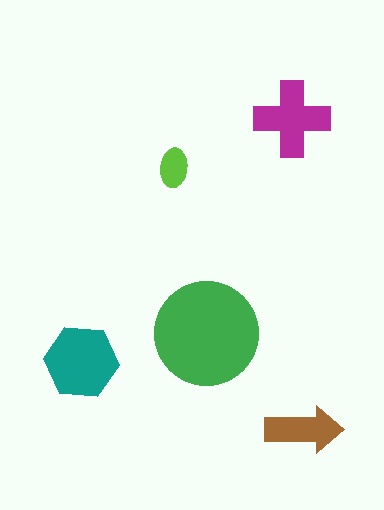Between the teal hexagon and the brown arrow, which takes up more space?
The teal hexagon.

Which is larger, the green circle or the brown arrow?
The green circle.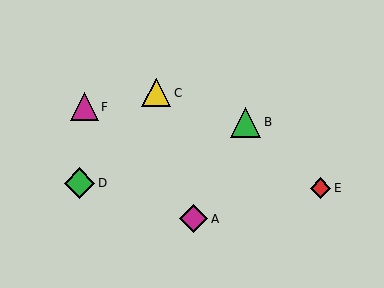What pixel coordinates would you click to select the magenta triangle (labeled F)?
Click at (84, 107) to select the magenta triangle F.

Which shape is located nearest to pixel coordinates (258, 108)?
The green triangle (labeled B) at (246, 122) is nearest to that location.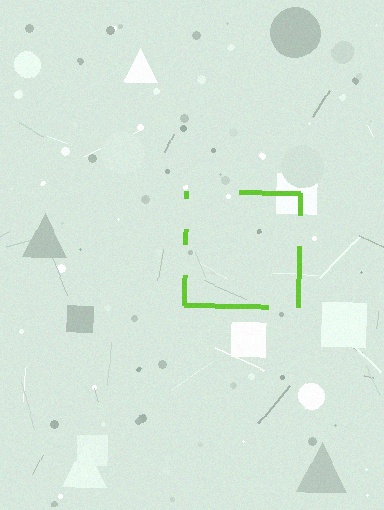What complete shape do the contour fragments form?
The contour fragments form a square.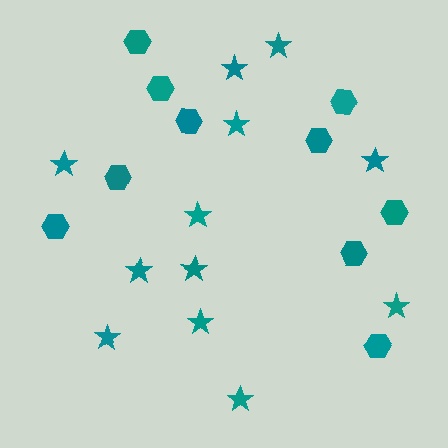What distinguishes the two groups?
There are 2 groups: one group of hexagons (10) and one group of stars (12).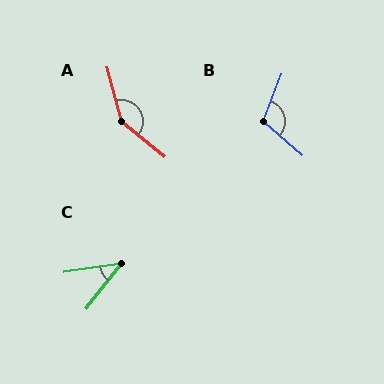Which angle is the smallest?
C, at approximately 43 degrees.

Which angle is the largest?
A, at approximately 144 degrees.